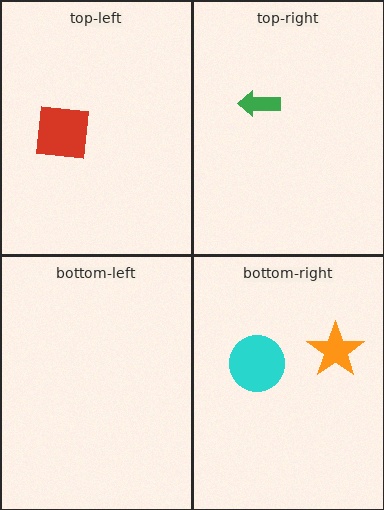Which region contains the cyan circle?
The bottom-right region.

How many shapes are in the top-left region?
1.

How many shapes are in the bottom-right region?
2.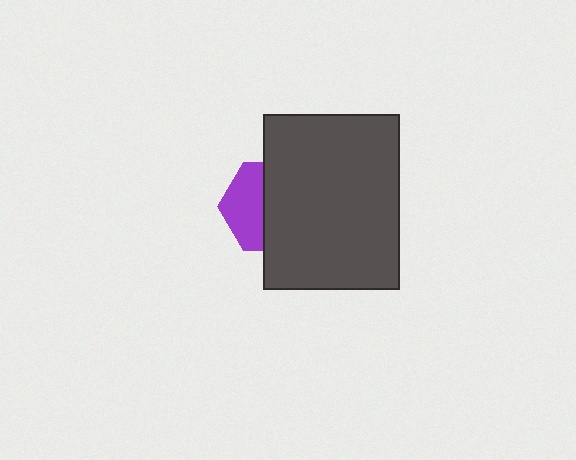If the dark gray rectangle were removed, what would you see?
You would see the complete purple hexagon.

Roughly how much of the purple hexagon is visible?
A small part of it is visible (roughly 43%).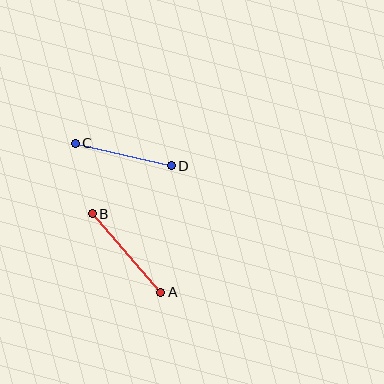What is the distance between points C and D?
The distance is approximately 99 pixels.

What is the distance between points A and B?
The distance is approximately 104 pixels.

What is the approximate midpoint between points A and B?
The midpoint is at approximately (127, 253) pixels.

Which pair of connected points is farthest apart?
Points A and B are farthest apart.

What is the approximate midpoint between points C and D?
The midpoint is at approximately (123, 155) pixels.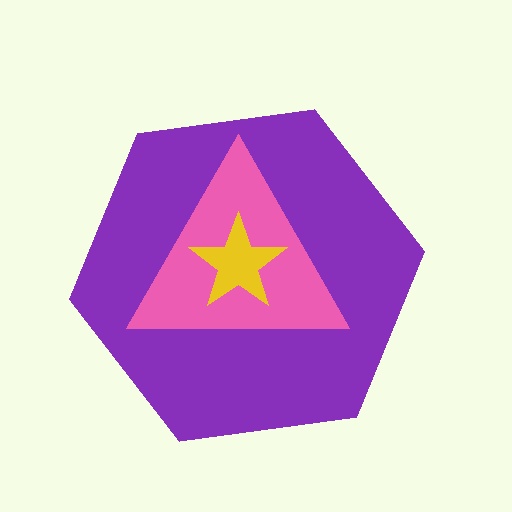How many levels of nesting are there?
3.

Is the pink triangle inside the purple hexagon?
Yes.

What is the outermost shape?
The purple hexagon.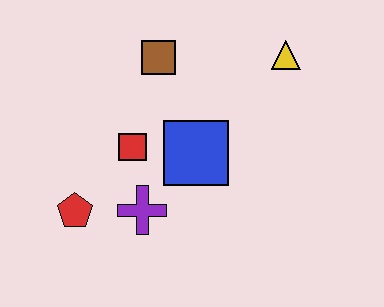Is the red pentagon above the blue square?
No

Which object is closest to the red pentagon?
The purple cross is closest to the red pentagon.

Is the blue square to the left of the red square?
No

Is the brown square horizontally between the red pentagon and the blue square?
Yes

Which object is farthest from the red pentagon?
The yellow triangle is farthest from the red pentagon.